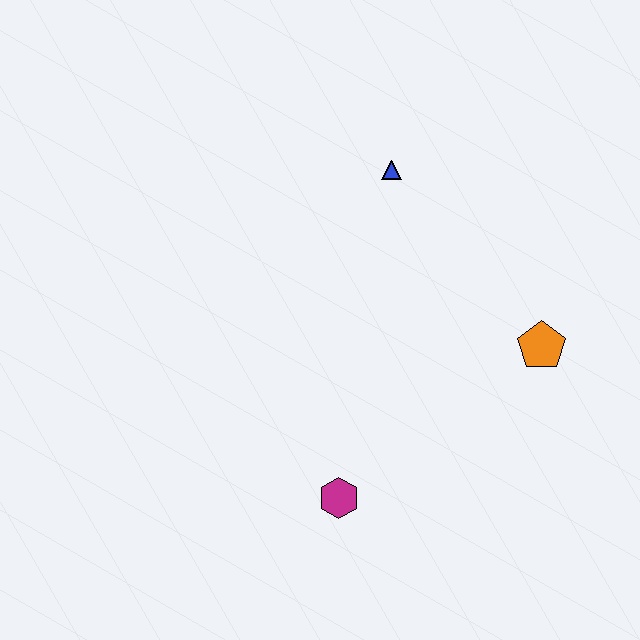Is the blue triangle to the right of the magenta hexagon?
Yes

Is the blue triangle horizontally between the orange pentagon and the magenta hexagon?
Yes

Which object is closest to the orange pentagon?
The blue triangle is closest to the orange pentagon.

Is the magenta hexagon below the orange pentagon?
Yes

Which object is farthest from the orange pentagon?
The magenta hexagon is farthest from the orange pentagon.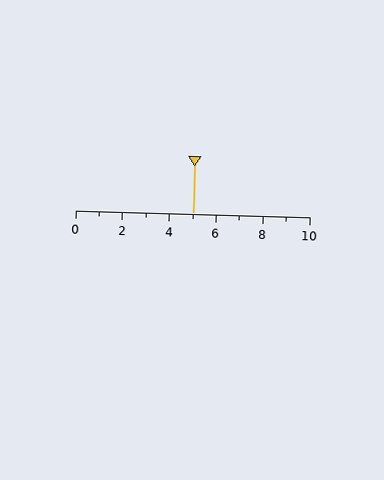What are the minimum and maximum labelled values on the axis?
The axis runs from 0 to 10.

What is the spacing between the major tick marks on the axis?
The major ticks are spaced 2 apart.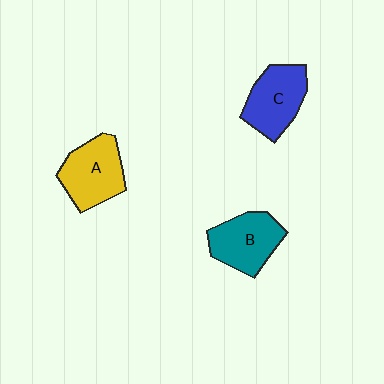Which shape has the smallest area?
Shape B (teal).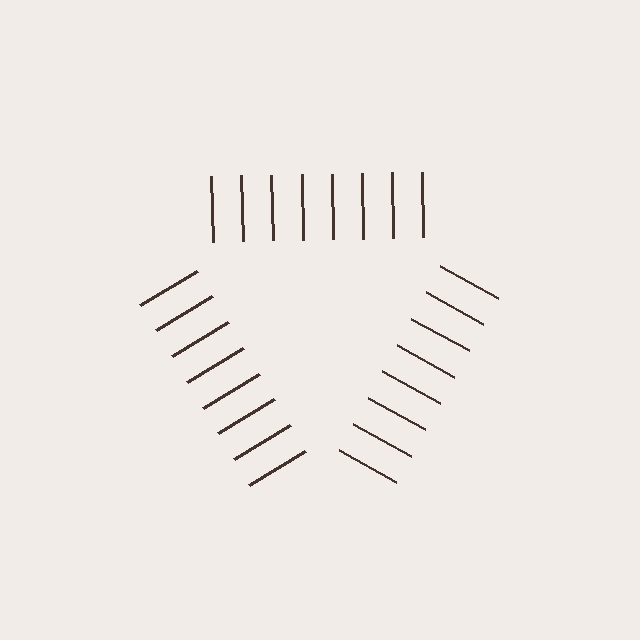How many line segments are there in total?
24 — 8 along each of the 3 edges.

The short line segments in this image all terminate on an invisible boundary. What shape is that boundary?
An illusory triangle — the line segments terminate on its edges but no continuous stroke is drawn.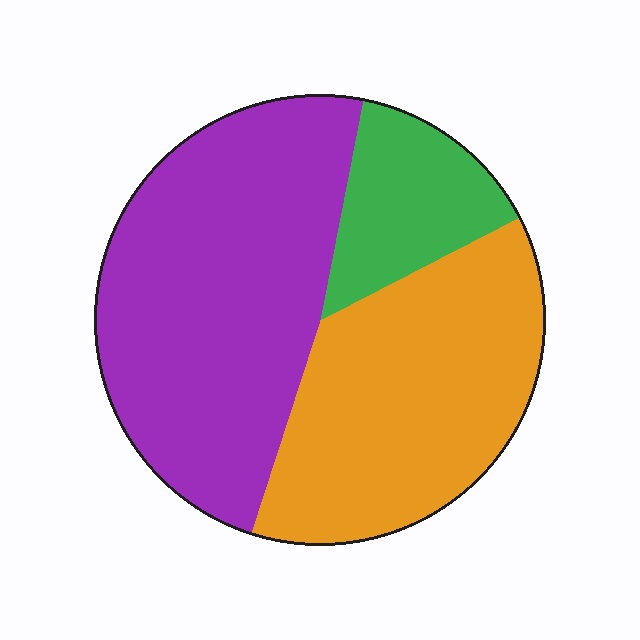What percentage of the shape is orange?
Orange covers 37% of the shape.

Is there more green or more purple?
Purple.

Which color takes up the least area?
Green, at roughly 15%.